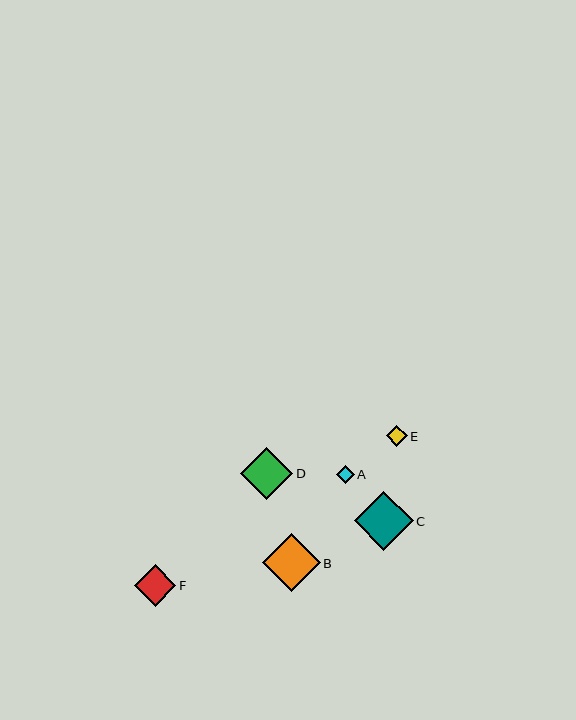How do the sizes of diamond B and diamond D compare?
Diamond B and diamond D are approximately the same size.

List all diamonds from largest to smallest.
From largest to smallest: C, B, D, F, E, A.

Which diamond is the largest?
Diamond C is the largest with a size of approximately 59 pixels.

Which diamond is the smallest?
Diamond A is the smallest with a size of approximately 18 pixels.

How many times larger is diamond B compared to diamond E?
Diamond B is approximately 2.8 times the size of diamond E.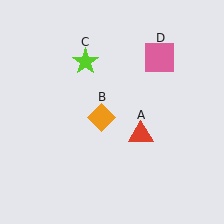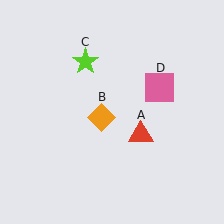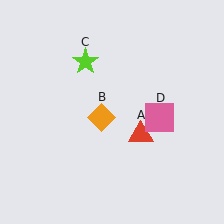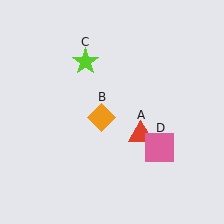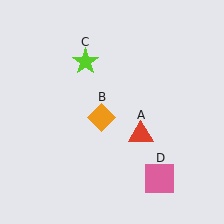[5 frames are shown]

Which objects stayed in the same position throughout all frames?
Red triangle (object A) and orange diamond (object B) and lime star (object C) remained stationary.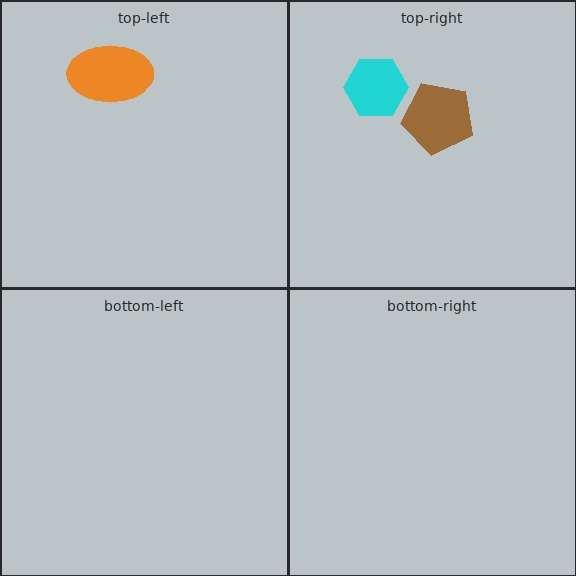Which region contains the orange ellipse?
The top-left region.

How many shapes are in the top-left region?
1.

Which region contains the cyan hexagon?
The top-right region.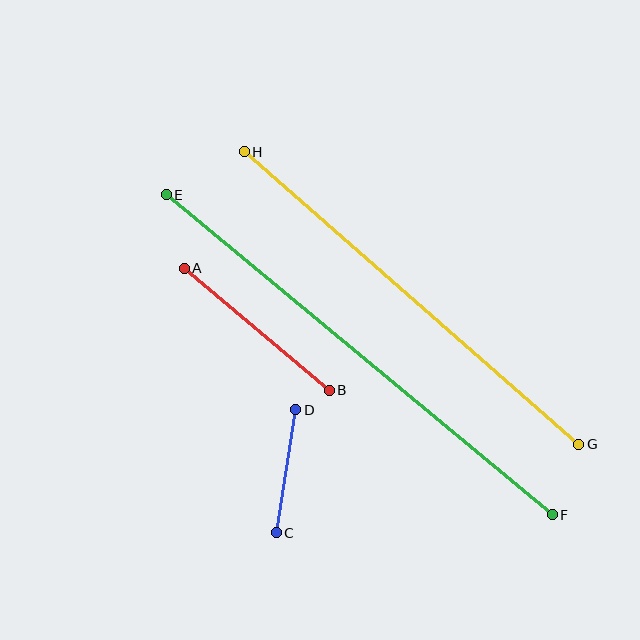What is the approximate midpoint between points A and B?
The midpoint is at approximately (257, 329) pixels.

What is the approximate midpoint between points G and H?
The midpoint is at approximately (411, 298) pixels.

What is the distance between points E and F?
The distance is approximately 501 pixels.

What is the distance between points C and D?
The distance is approximately 125 pixels.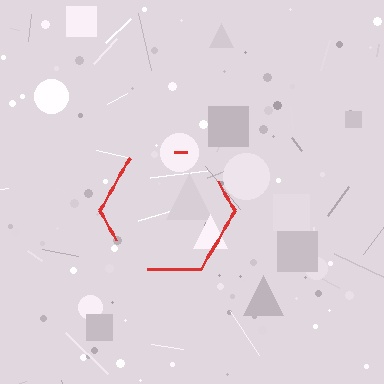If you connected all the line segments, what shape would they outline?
They would outline a hexagon.